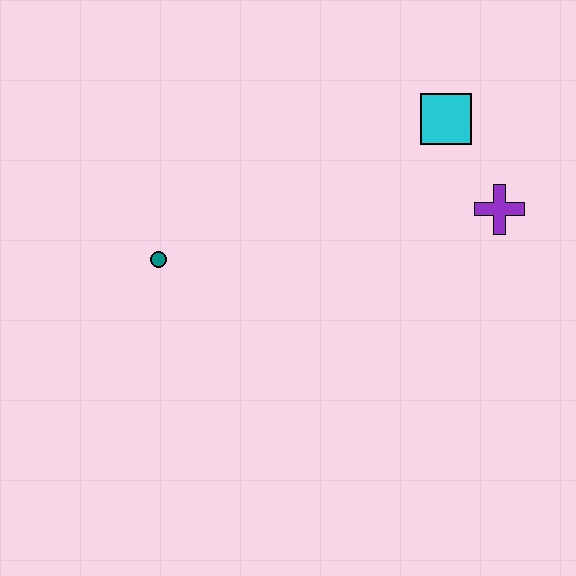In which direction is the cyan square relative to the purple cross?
The cyan square is above the purple cross.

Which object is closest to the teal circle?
The cyan square is closest to the teal circle.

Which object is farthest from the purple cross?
The teal circle is farthest from the purple cross.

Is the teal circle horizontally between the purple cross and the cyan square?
No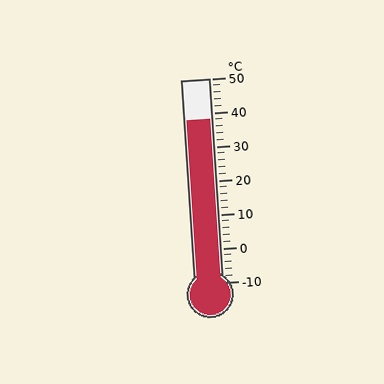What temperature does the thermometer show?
The thermometer shows approximately 38°C.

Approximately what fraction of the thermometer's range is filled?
The thermometer is filled to approximately 80% of its range.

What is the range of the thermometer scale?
The thermometer scale ranges from -10°C to 50°C.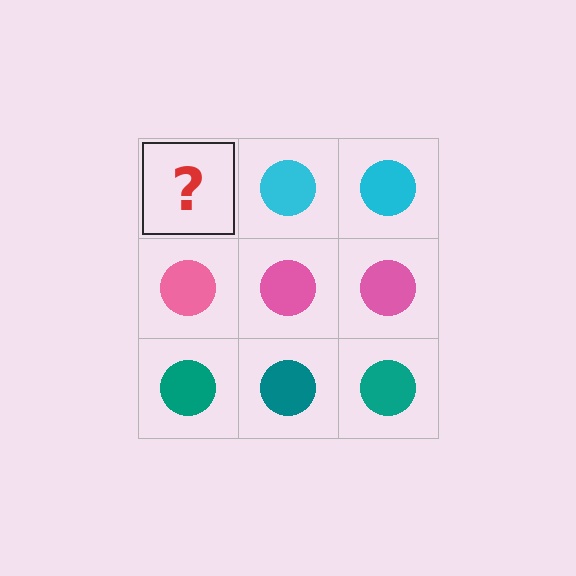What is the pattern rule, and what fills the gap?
The rule is that each row has a consistent color. The gap should be filled with a cyan circle.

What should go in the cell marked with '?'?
The missing cell should contain a cyan circle.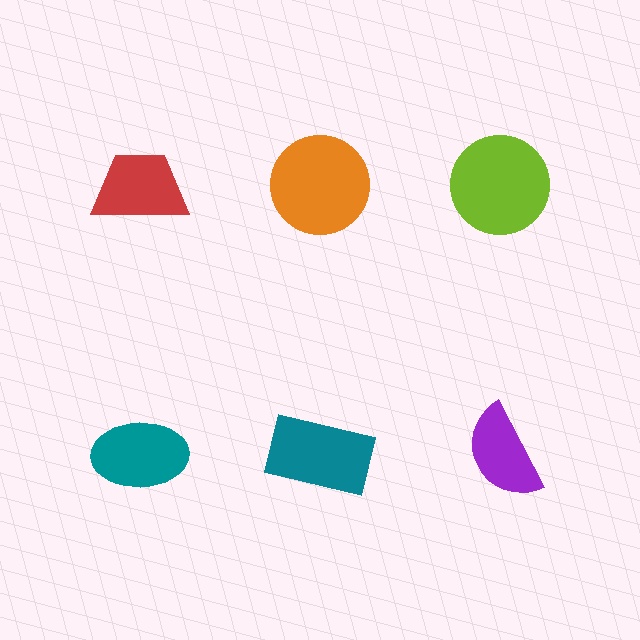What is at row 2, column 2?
A teal rectangle.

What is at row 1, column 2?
An orange circle.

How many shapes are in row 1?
3 shapes.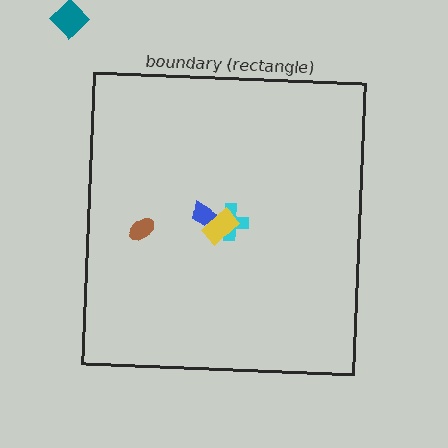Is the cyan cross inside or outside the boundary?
Inside.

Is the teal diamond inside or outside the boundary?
Outside.